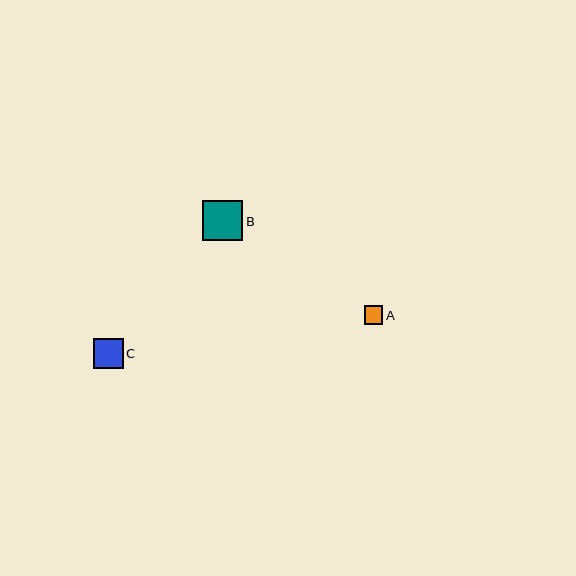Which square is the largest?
Square B is the largest with a size of approximately 41 pixels.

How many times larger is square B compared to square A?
Square B is approximately 2.2 times the size of square A.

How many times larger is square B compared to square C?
Square B is approximately 1.4 times the size of square C.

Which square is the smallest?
Square A is the smallest with a size of approximately 18 pixels.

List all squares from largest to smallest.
From largest to smallest: B, C, A.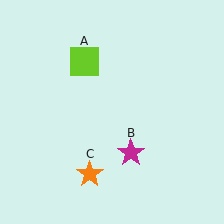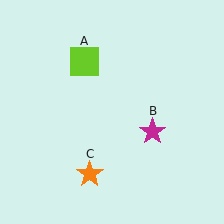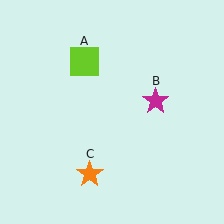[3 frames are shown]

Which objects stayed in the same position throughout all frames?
Lime square (object A) and orange star (object C) remained stationary.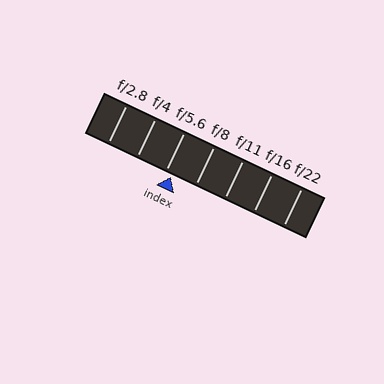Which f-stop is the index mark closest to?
The index mark is closest to f/5.6.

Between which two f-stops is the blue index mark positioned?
The index mark is between f/5.6 and f/8.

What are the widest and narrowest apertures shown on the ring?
The widest aperture shown is f/2.8 and the narrowest is f/22.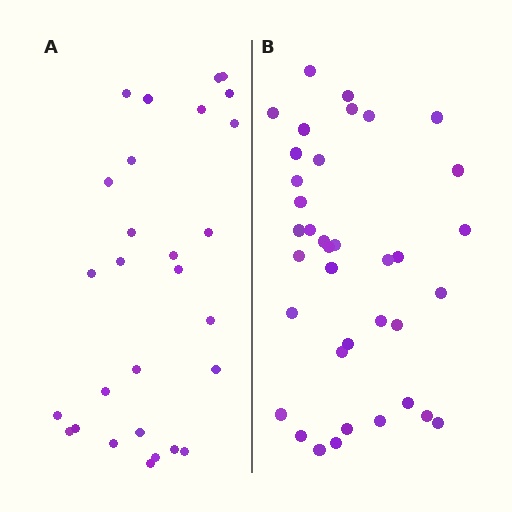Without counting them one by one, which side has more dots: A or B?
Region B (the right region) has more dots.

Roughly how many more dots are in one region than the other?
Region B has roughly 8 or so more dots than region A.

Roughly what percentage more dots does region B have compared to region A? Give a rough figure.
About 30% more.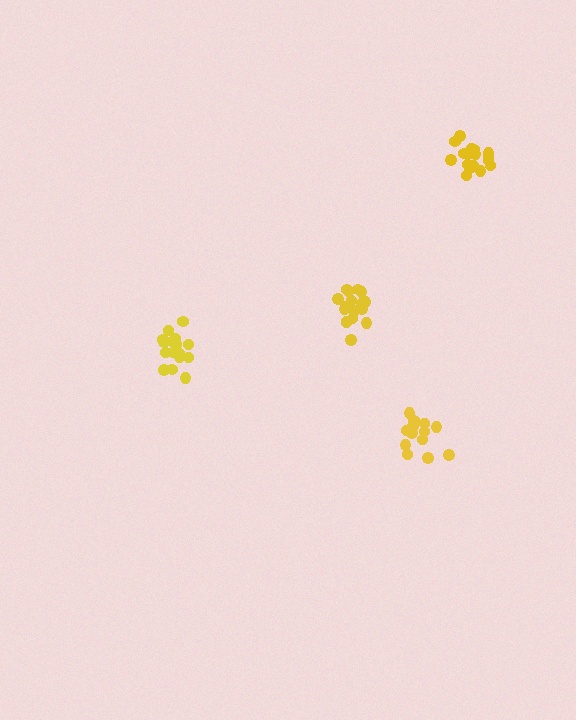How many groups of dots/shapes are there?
There are 4 groups.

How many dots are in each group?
Group 1: 18 dots, Group 2: 13 dots, Group 3: 17 dots, Group 4: 17 dots (65 total).